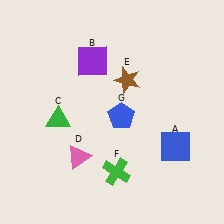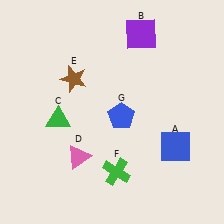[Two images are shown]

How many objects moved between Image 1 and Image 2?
2 objects moved between the two images.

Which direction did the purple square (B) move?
The purple square (B) moved right.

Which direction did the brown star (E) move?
The brown star (E) moved left.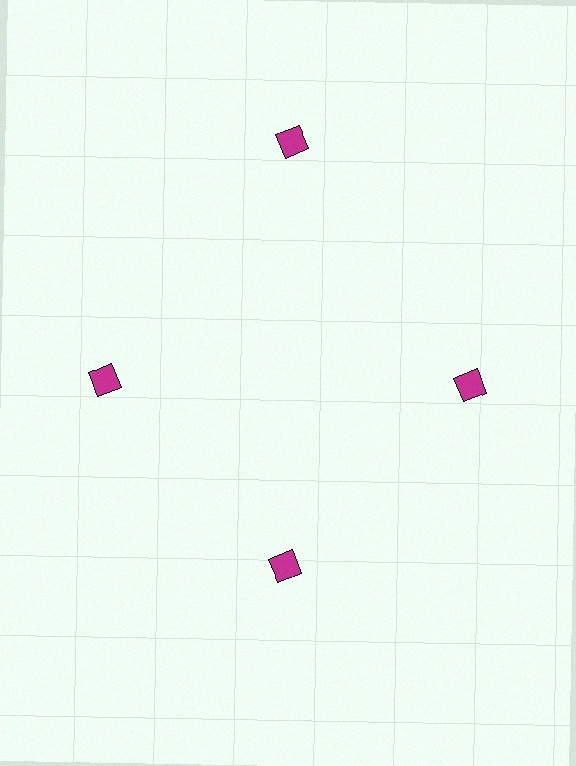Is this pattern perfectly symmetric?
No. The 4 magenta squares are arranged in a ring, but one element near the 12 o'clock position is pushed outward from the center, breaking the 4-fold rotational symmetry.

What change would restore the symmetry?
The symmetry would be restored by moving it inward, back onto the ring so that all 4 squares sit at equal angles and equal distance from the center.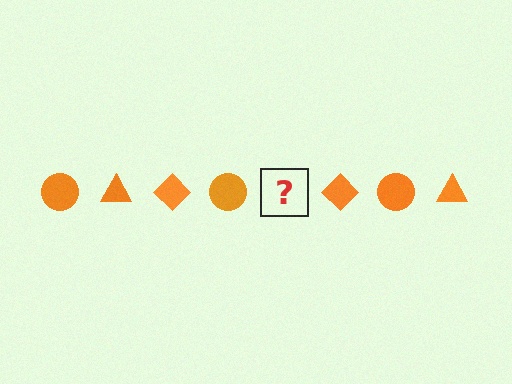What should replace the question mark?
The question mark should be replaced with an orange triangle.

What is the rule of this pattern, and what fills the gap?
The rule is that the pattern cycles through circle, triangle, diamond shapes in orange. The gap should be filled with an orange triangle.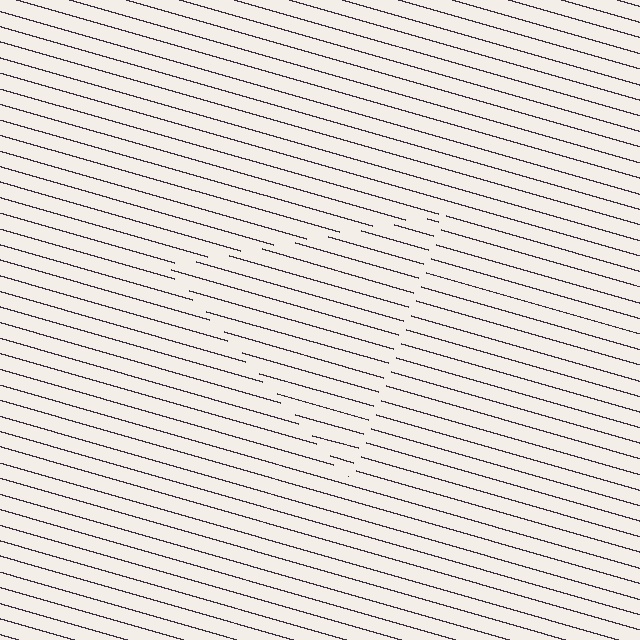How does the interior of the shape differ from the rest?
The interior of the shape contains the same grating, shifted by half a period — the contour is defined by the phase discontinuity where line-ends from the inner and outer gratings abut.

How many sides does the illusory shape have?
3 sides — the line-ends trace a triangle.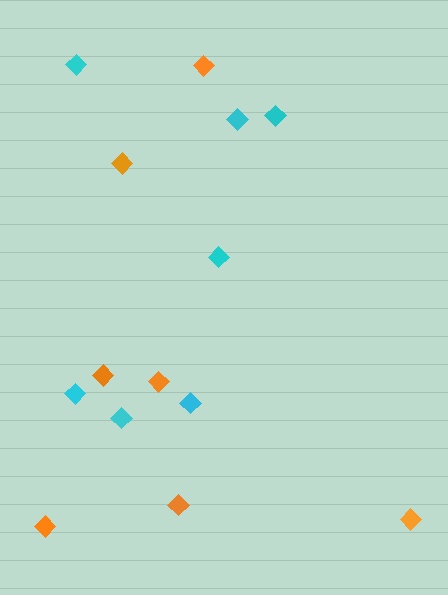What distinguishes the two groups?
There are 2 groups: one group of orange diamonds (7) and one group of cyan diamonds (7).